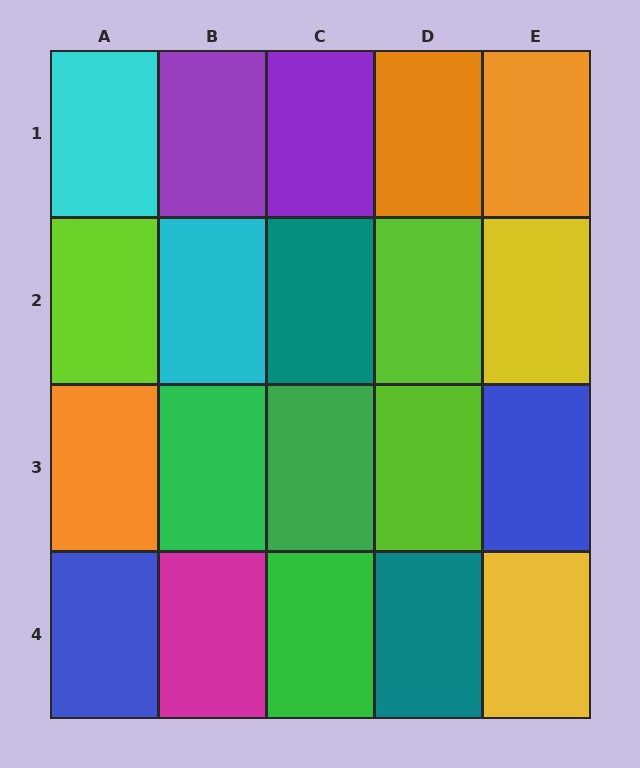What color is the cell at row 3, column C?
Green.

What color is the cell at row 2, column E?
Yellow.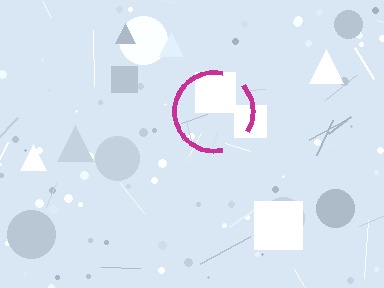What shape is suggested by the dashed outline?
The dashed outline suggests a circle.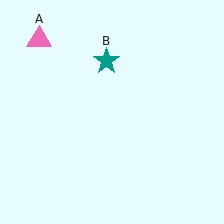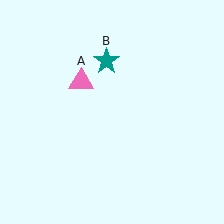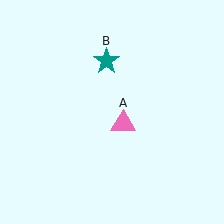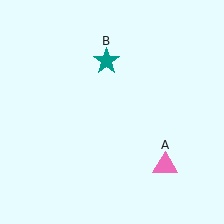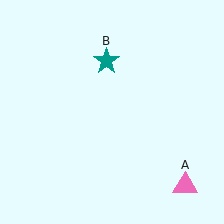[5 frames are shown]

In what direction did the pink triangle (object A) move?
The pink triangle (object A) moved down and to the right.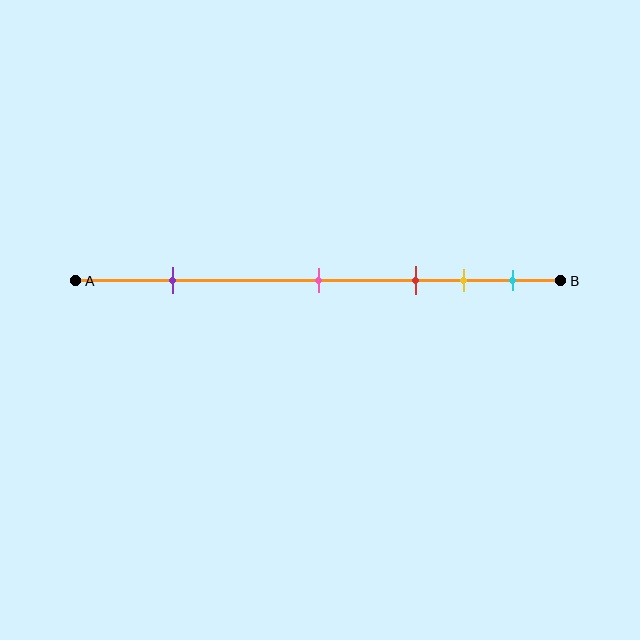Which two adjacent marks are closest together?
The yellow and cyan marks are the closest adjacent pair.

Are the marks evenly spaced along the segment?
No, the marks are not evenly spaced.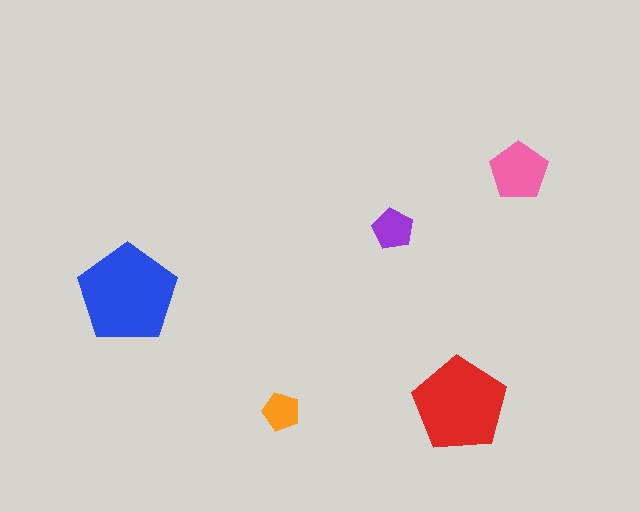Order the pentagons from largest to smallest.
the blue one, the red one, the pink one, the purple one, the orange one.